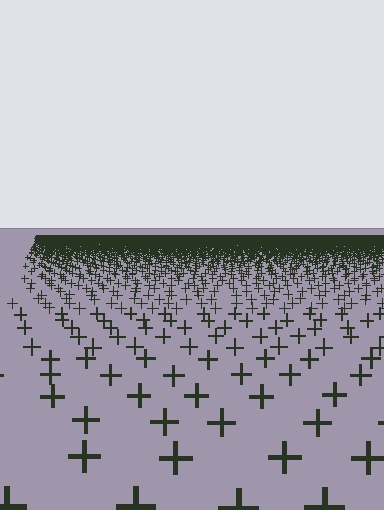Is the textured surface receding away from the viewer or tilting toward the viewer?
The surface is receding away from the viewer. Texture elements get smaller and denser toward the top.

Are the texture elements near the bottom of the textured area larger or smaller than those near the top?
Larger. Near the bottom, elements are closer to the viewer and appear at a bigger on-screen size.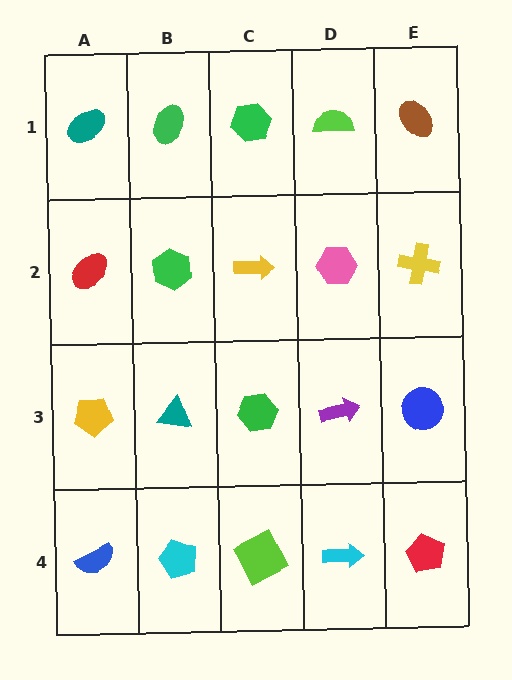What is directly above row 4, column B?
A teal triangle.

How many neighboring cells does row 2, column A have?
3.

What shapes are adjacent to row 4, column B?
A teal triangle (row 3, column B), a blue semicircle (row 4, column A), a lime square (row 4, column C).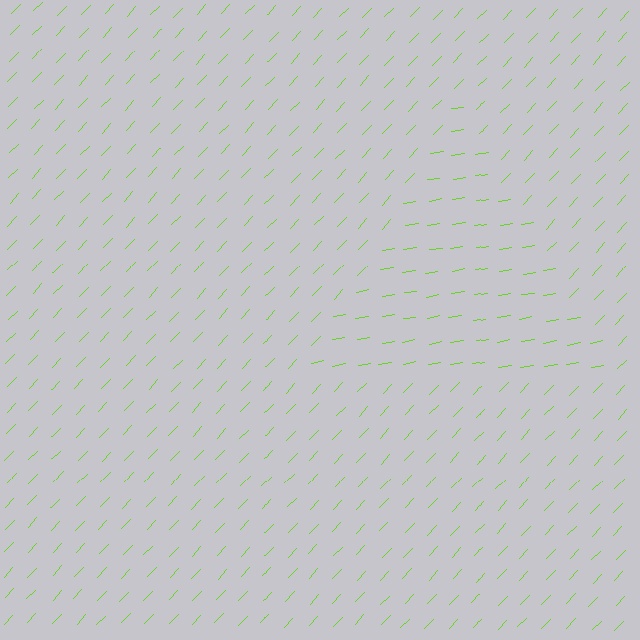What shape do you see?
I see a triangle.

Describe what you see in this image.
The image is filled with small lime line segments. A triangle region in the image has lines oriented differently from the surrounding lines, creating a visible texture boundary.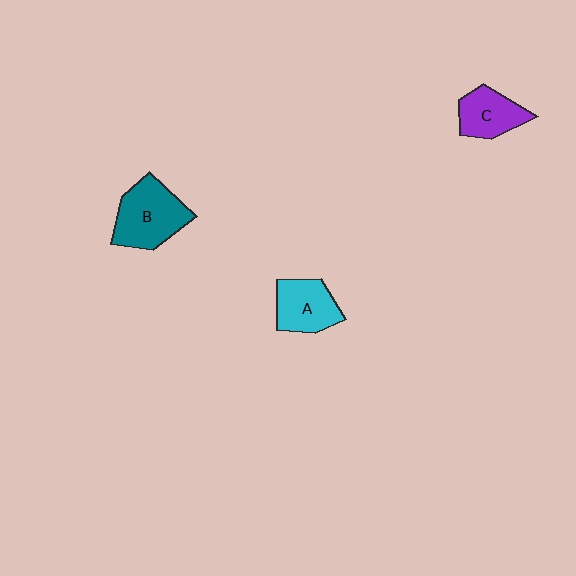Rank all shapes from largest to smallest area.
From largest to smallest: B (teal), A (cyan), C (purple).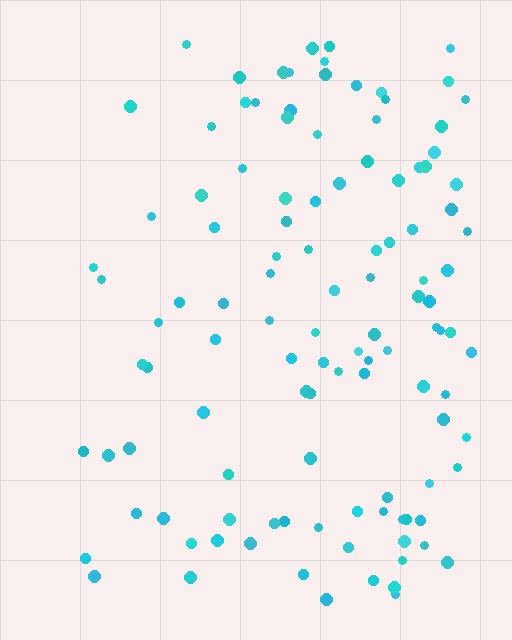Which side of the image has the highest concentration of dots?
The right.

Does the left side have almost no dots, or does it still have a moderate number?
Still a moderate number, just noticeably fewer than the right.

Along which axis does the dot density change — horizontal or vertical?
Horizontal.